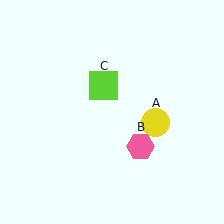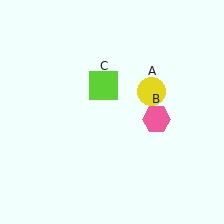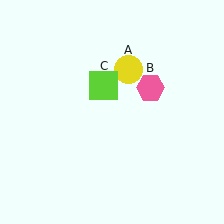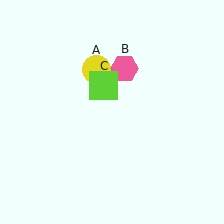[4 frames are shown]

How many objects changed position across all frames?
2 objects changed position: yellow circle (object A), pink hexagon (object B).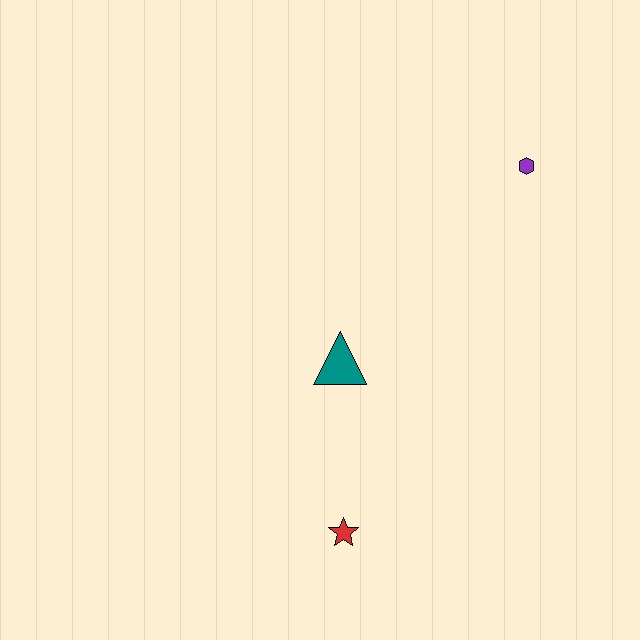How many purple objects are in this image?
There is 1 purple object.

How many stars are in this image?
There is 1 star.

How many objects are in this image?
There are 3 objects.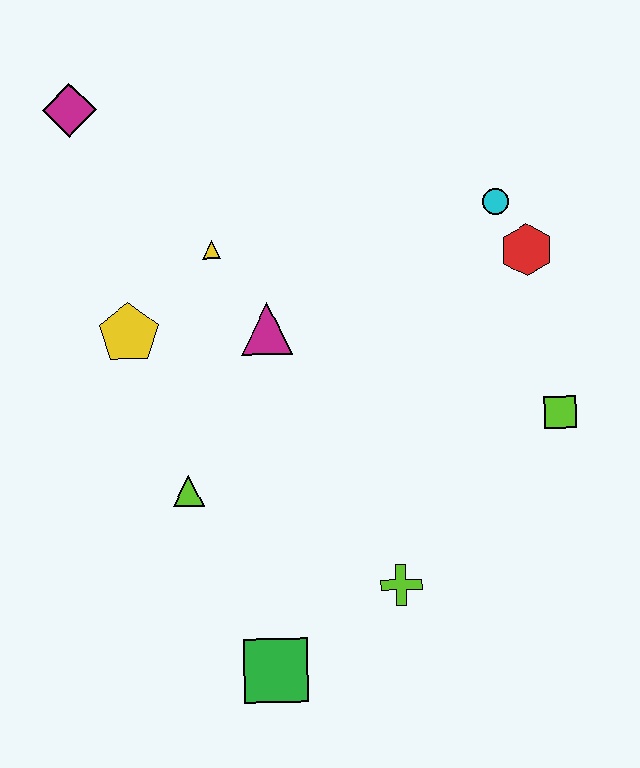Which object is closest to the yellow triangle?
The magenta triangle is closest to the yellow triangle.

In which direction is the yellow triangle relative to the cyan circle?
The yellow triangle is to the left of the cyan circle.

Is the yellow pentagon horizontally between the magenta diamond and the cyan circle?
Yes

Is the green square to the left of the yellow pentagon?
No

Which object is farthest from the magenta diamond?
The green square is farthest from the magenta diamond.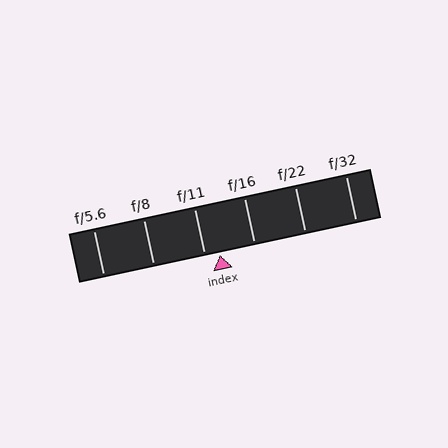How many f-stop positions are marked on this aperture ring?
There are 6 f-stop positions marked.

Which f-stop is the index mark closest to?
The index mark is closest to f/11.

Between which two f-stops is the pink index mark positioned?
The index mark is between f/11 and f/16.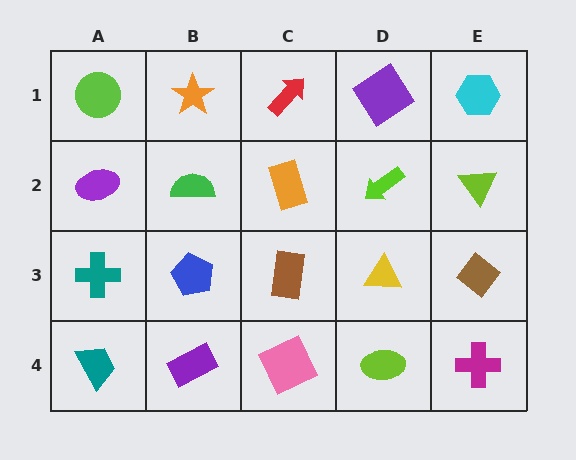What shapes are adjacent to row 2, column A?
A lime circle (row 1, column A), a teal cross (row 3, column A), a green semicircle (row 2, column B).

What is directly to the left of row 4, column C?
A purple rectangle.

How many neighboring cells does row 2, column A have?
3.